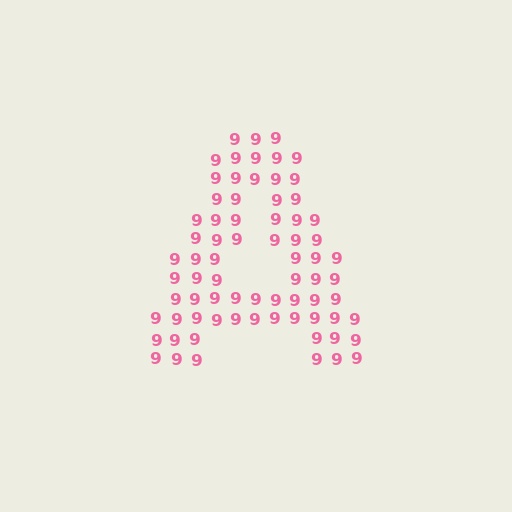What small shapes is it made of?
It is made of small digit 9's.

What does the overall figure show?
The overall figure shows the letter A.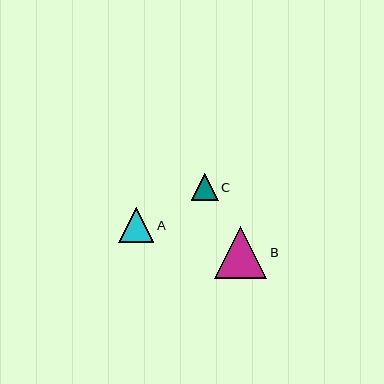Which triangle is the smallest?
Triangle C is the smallest with a size of approximately 27 pixels.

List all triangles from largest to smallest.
From largest to smallest: B, A, C.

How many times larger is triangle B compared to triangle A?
Triangle B is approximately 1.5 times the size of triangle A.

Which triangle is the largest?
Triangle B is the largest with a size of approximately 53 pixels.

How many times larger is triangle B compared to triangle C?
Triangle B is approximately 2.0 times the size of triangle C.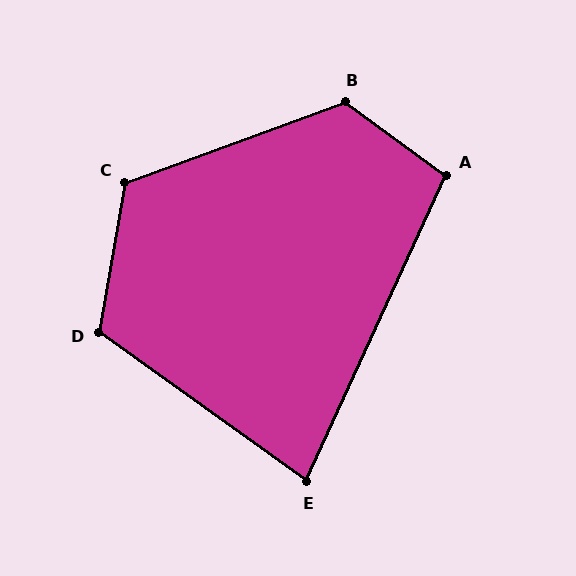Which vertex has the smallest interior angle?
E, at approximately 79 degrees.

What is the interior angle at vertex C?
Approximately 120 degrees (obtuse).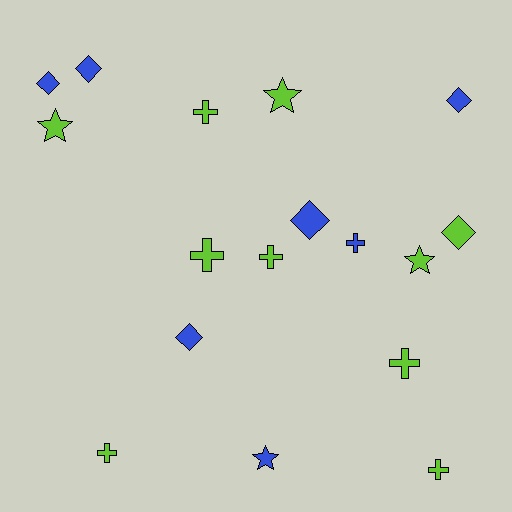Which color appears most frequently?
Lime, with 10 objects.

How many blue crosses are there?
There is 1 blue cross.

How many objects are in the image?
There are 17 objects.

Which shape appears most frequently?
Cross, with 7 objects.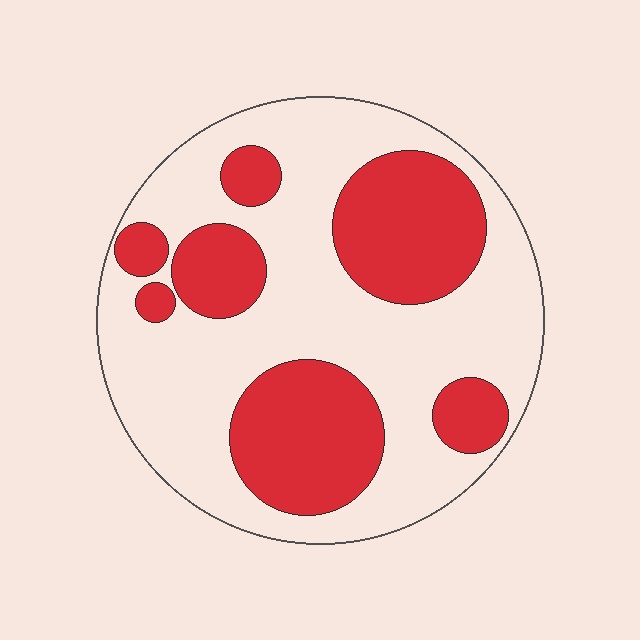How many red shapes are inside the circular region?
7.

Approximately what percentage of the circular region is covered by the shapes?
Approximately 35%.